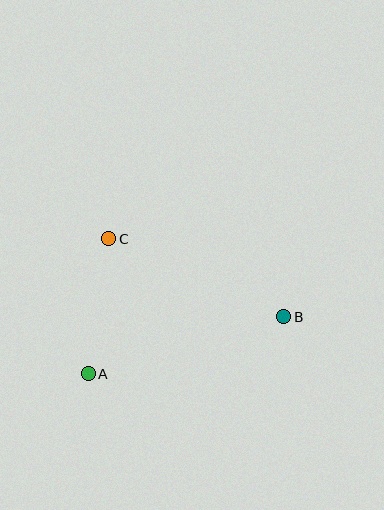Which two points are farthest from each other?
Points A and B are farthest from each other.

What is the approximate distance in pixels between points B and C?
The distance between B and C is approximately 192 pixels.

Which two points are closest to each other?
Points A and C are closest to each other.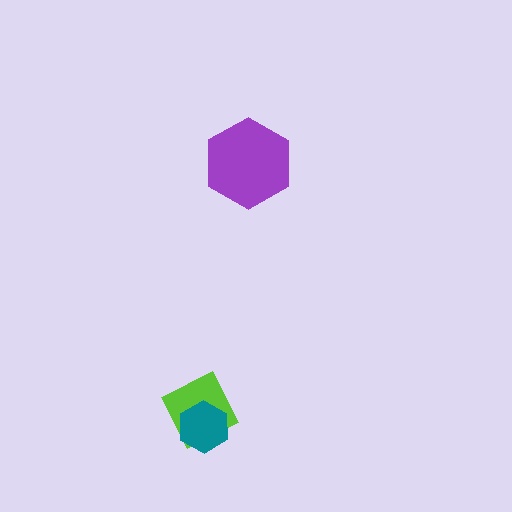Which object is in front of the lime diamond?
The teal hexagon is in front of the lime diamond.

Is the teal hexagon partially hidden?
No, no other shape covers it.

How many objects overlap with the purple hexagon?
0 objects overlap with the purple hexagon.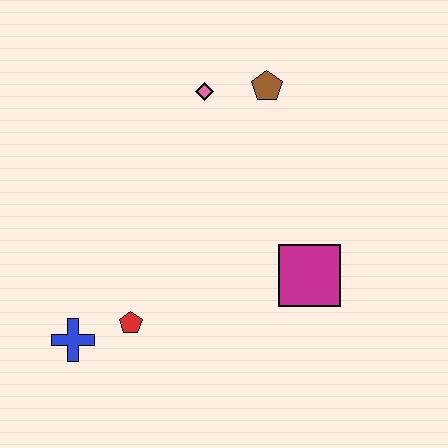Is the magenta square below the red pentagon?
No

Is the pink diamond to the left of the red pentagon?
No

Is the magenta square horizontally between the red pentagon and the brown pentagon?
No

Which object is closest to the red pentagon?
The blue cross is closest to the red pentagon.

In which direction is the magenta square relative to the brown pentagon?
The magenta square is below the brown pentagon.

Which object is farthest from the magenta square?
The blue cross is farthest from the magenta square.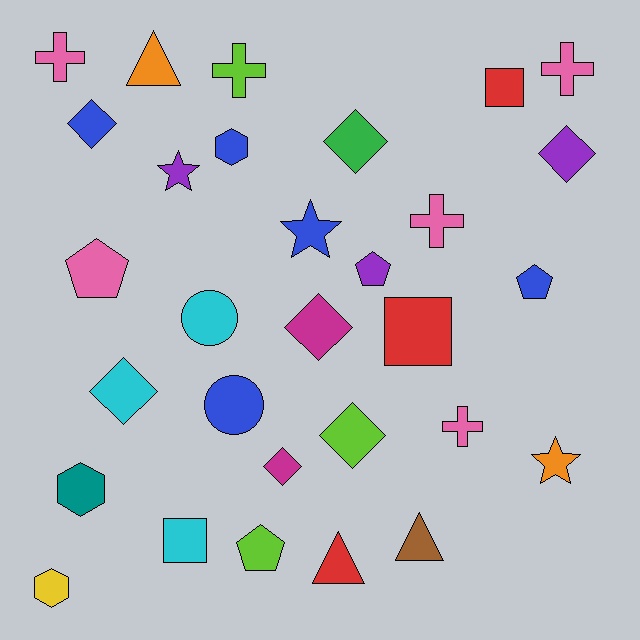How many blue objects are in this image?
There are 5 blue objects.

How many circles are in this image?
There are 2 circles.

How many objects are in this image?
There are 30 objects.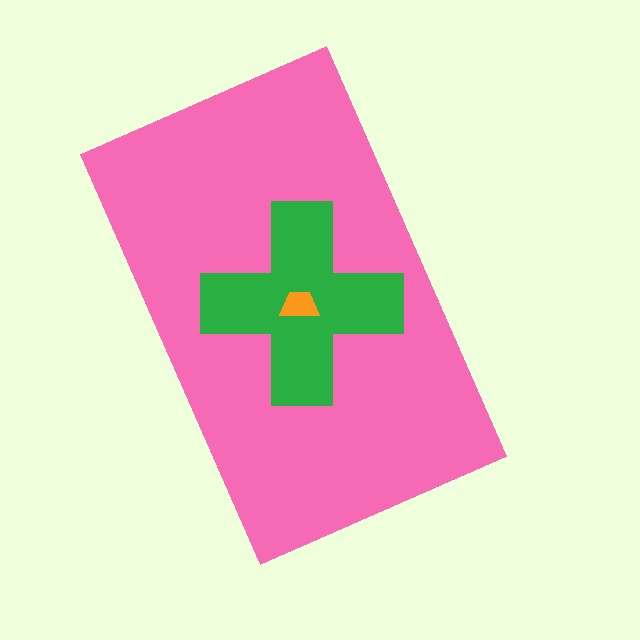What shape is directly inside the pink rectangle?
The green cross.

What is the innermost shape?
The orange trapezoid.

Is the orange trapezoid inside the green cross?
Yes.